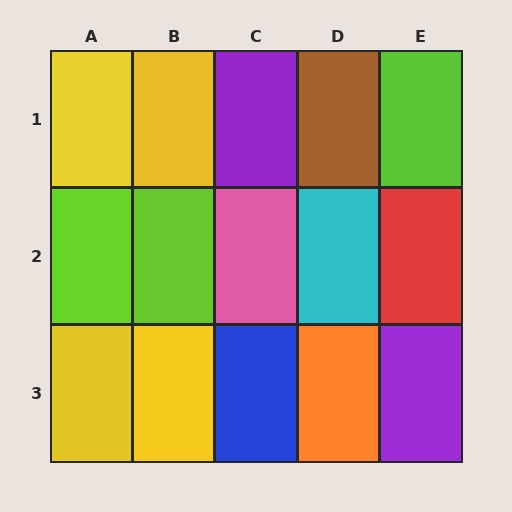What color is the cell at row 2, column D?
Cyan.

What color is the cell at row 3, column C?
Blue.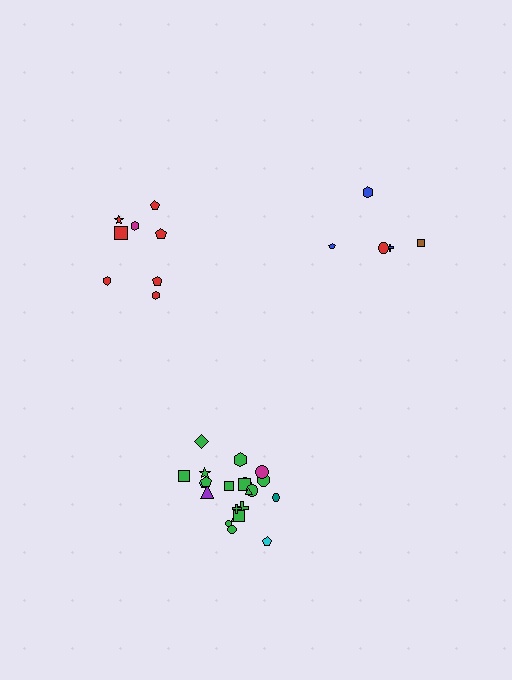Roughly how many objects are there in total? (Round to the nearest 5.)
Roughly 35 objects in total.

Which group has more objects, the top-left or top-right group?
The top-left group.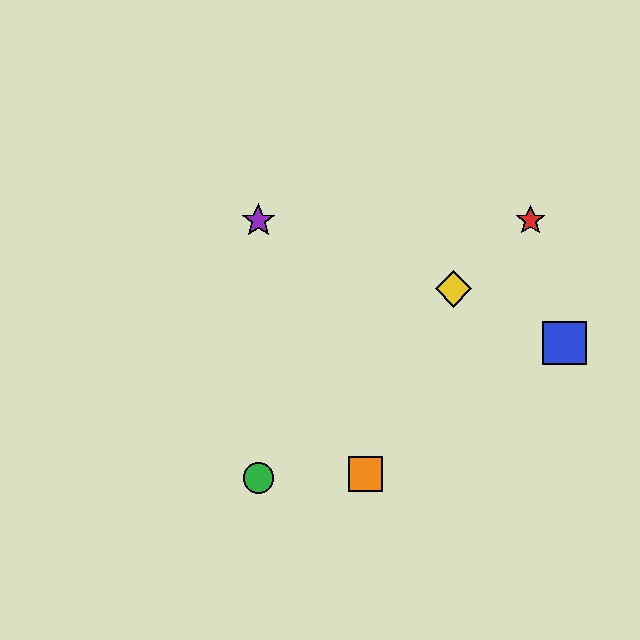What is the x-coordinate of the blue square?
The blue square is at x≈564.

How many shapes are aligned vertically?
2 shapes (the green circle, the purple star) are aligned vertically.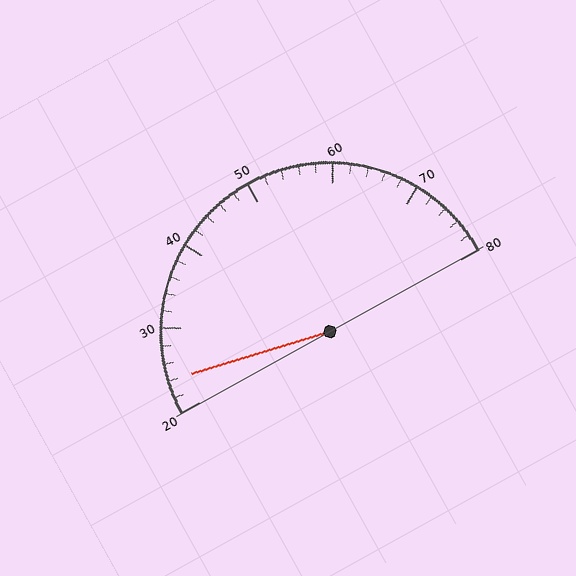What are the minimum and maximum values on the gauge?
The gauge ranges from 20 to 80.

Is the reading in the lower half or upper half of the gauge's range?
The reading is in the lower half of the range (20 to 80).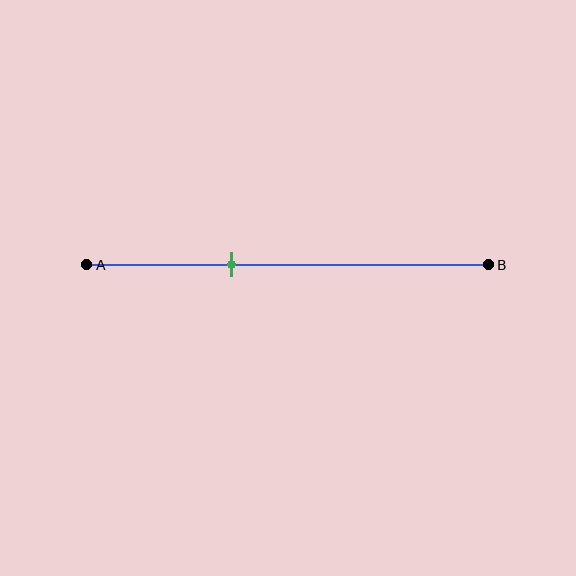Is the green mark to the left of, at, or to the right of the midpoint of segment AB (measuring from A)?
The green mark is to the left of the midpoint of segment AB.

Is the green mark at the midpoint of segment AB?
No, the mark is at about 35% from A, not at the 50% midpoint.